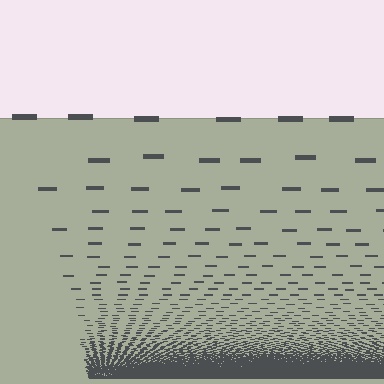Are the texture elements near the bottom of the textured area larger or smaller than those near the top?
Smaller. The gradient is inverted — elements near the bottom are smaller and denser.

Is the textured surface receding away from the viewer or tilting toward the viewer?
The surface appears to tilt toward the viewer. Texture elements get larger and sparser toward the top.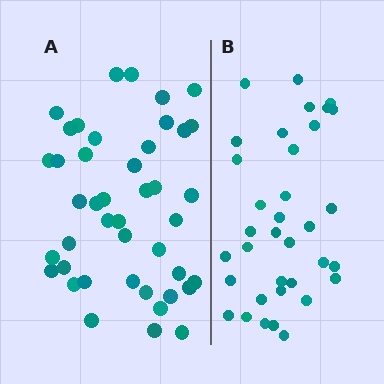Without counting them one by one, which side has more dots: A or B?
Region A (the left region) has more dots.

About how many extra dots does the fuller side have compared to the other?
Region A has roughly 8 or so more dots than region B.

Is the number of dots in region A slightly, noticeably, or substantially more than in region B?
Region A has only slightly more — the two regions are fairly close. The ratio is roughly 1.2 to 1.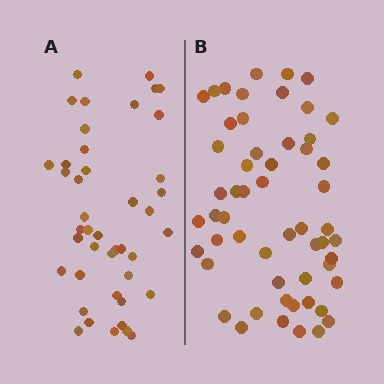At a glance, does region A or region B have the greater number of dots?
Region B (the right region) has more dots.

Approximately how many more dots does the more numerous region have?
Region B has roughly 12 or so more dots than region A.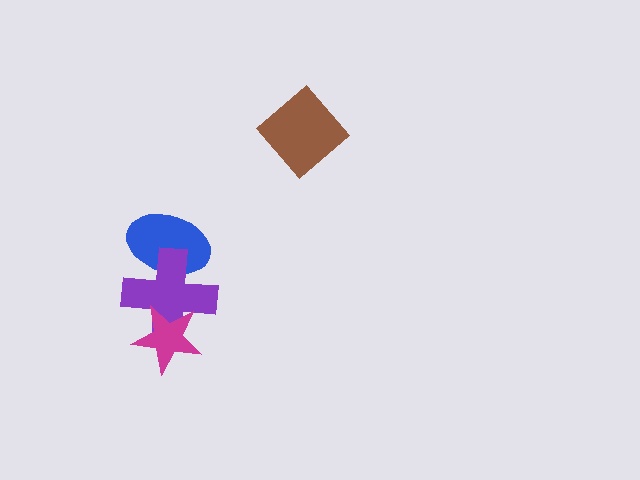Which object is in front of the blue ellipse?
The purple cross is in front of the blue ellipse.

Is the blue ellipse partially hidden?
Yes, it is partially covered by another shape.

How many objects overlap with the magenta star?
1 object overlaps with the magenta star.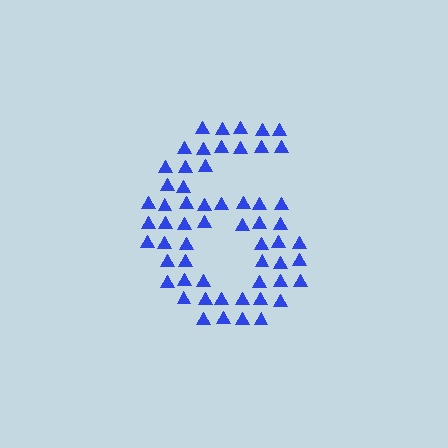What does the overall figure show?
The overall figure shows the digit 6.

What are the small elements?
The small elements are triangles.